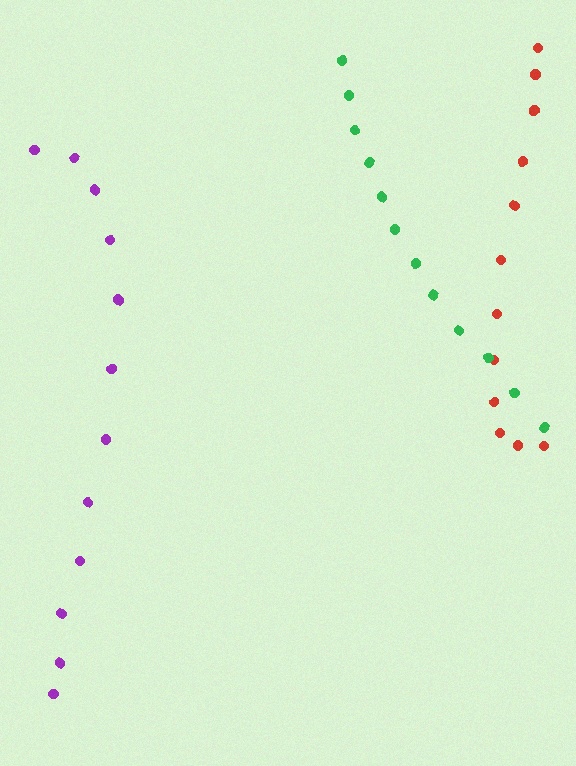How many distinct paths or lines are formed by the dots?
There are 3 distinct paths.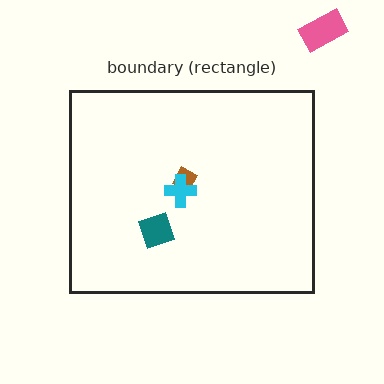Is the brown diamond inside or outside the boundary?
Inside.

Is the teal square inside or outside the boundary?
Inside.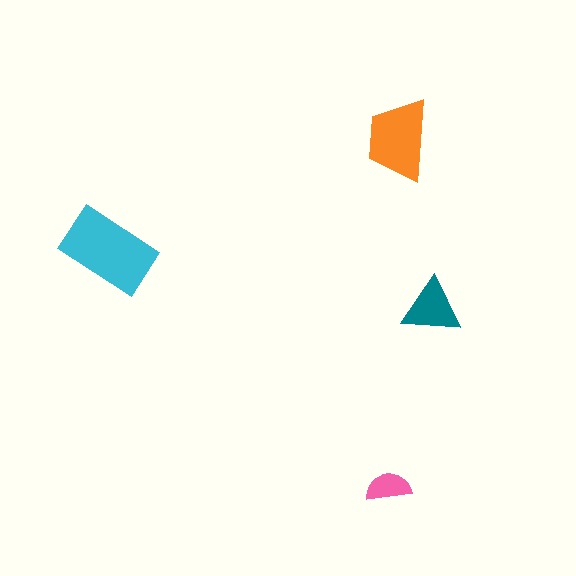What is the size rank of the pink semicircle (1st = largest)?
4th.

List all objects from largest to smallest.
The cyan rectangle, the orange trapezoid, the teal triangle, the pink semicircle.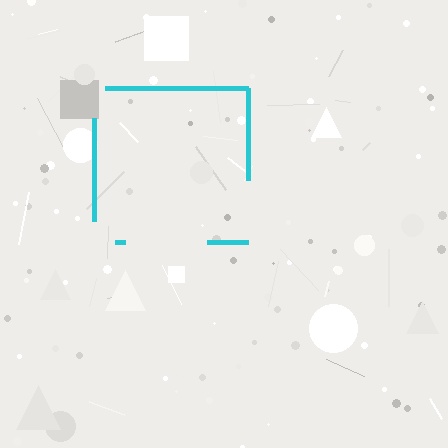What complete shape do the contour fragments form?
The contour fragments form a square.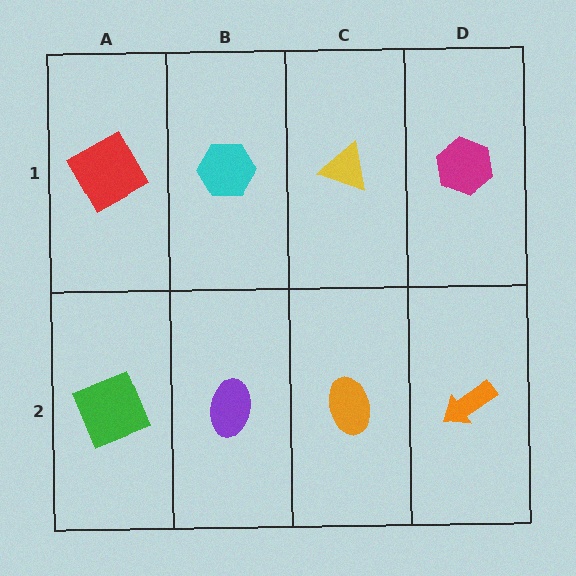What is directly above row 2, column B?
A cyan hexagon.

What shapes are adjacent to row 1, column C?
An orange ellipse (row 2, column C), a cyan hexagon (row 1, column B), a magenta hexagon (row 1, column D).